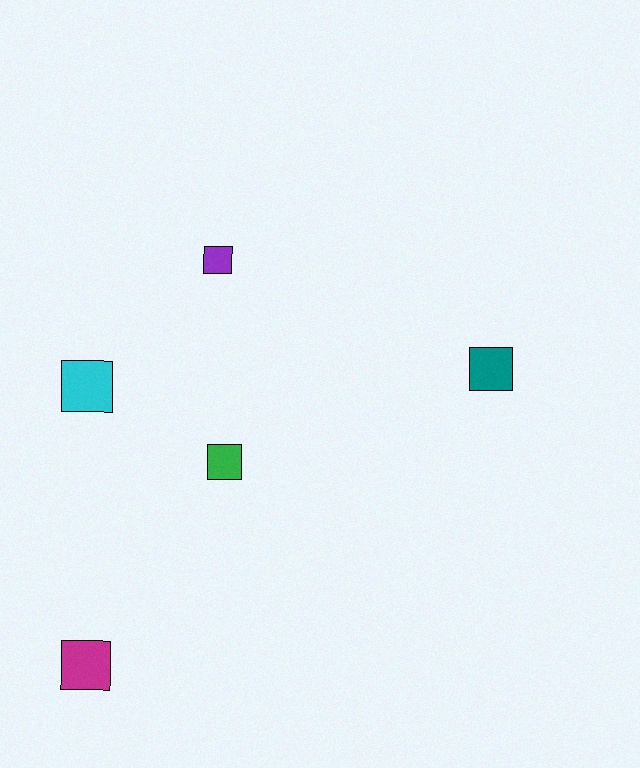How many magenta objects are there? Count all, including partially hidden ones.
There is 1 magenta object.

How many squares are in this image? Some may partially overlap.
There are 5 squares.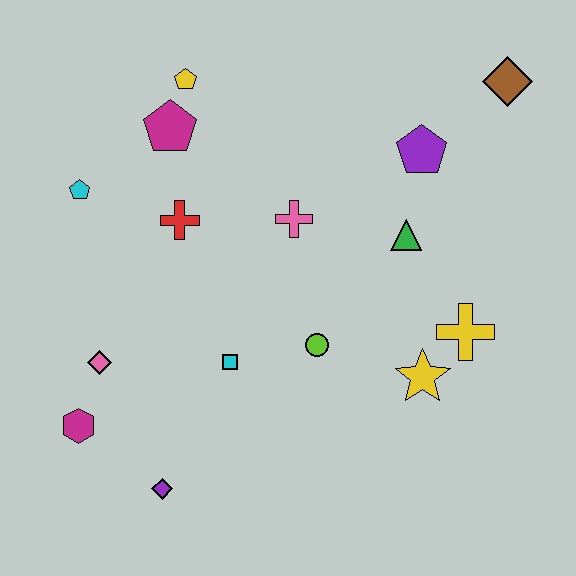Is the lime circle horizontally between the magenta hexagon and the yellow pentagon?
No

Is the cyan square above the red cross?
No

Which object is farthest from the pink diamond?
The brown diamond is farthest from the pink diamond.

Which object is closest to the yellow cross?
The yellow star is closest to the yellow cross.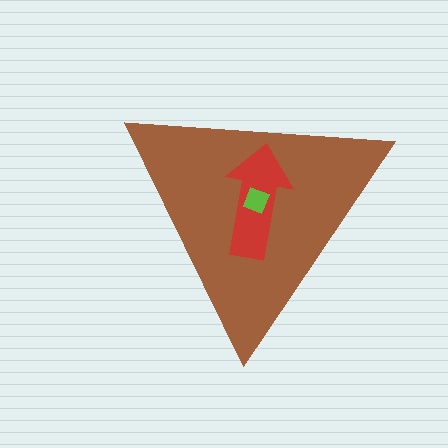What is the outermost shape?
The brown triangle.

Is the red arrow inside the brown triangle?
Yes.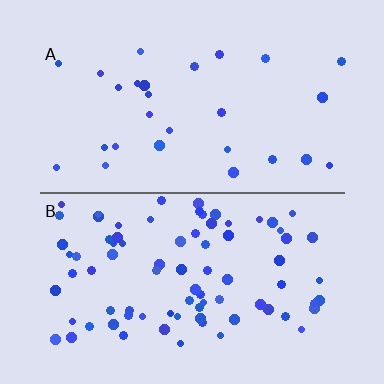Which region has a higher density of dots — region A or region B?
B (the bottom).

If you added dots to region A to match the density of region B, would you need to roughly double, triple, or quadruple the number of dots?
Approximately triple.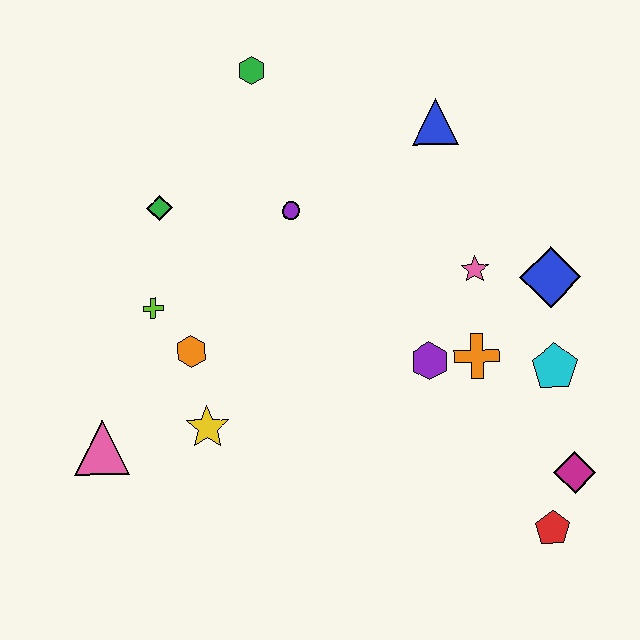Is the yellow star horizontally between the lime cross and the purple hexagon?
Yes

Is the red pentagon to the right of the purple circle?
Yes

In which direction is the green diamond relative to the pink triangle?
The green diamond is above the pink triangle.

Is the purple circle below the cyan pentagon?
No